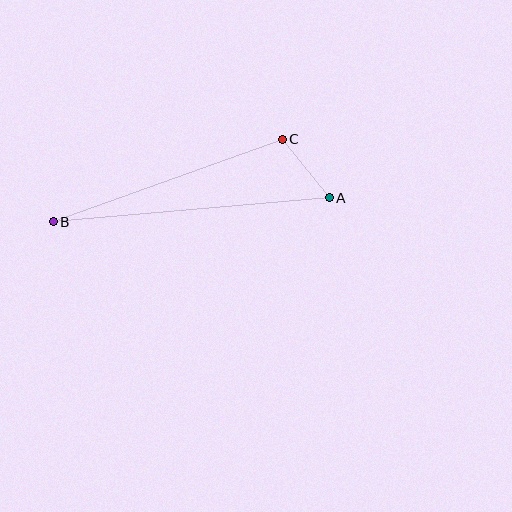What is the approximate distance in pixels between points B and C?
The distance between B and C is approximately 243 pixels.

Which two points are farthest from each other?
Points A and B are farthest from each other.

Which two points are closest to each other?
Points A and C are closest to each other.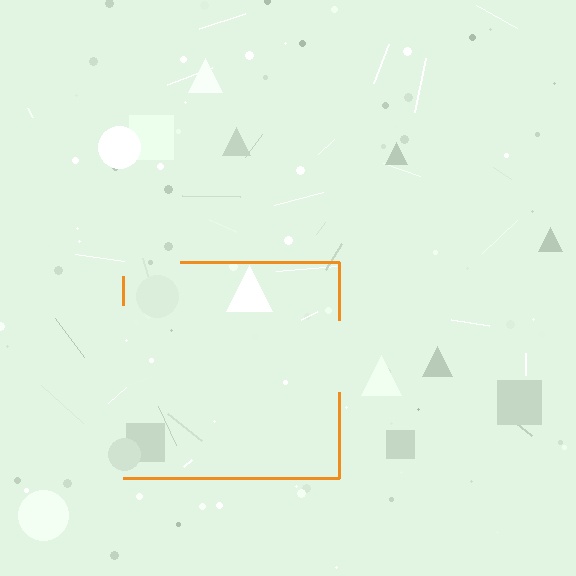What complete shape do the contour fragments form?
The contour fragments form a square.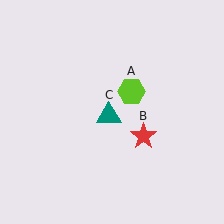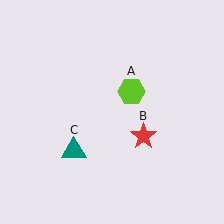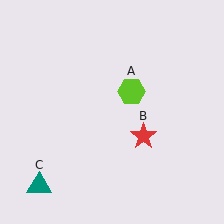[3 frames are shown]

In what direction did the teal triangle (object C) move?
The teal triangle (object C) moved down and to the left.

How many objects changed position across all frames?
1 object changed position: teal triangle (object C).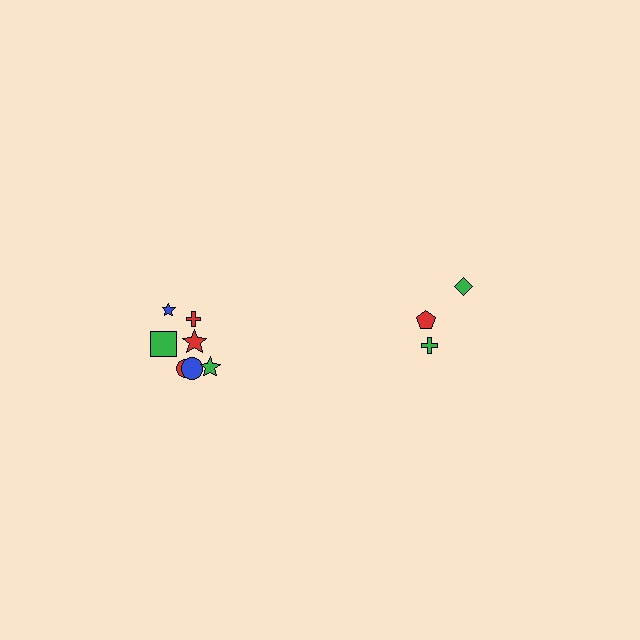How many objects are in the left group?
There are 7 objects.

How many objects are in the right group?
There are 3 objects.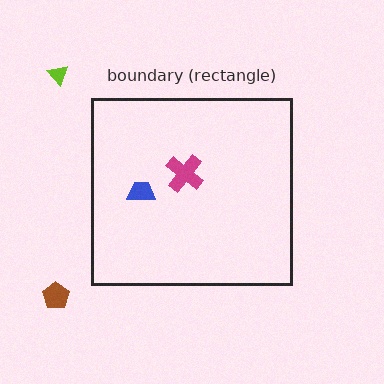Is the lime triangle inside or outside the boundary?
Outside.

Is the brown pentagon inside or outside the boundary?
Outside.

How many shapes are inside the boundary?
2 inside, 2 outside.